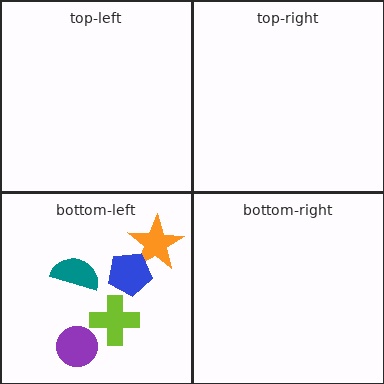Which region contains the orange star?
The bottom-left region.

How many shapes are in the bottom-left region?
5.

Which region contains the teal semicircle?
The bottom-left region.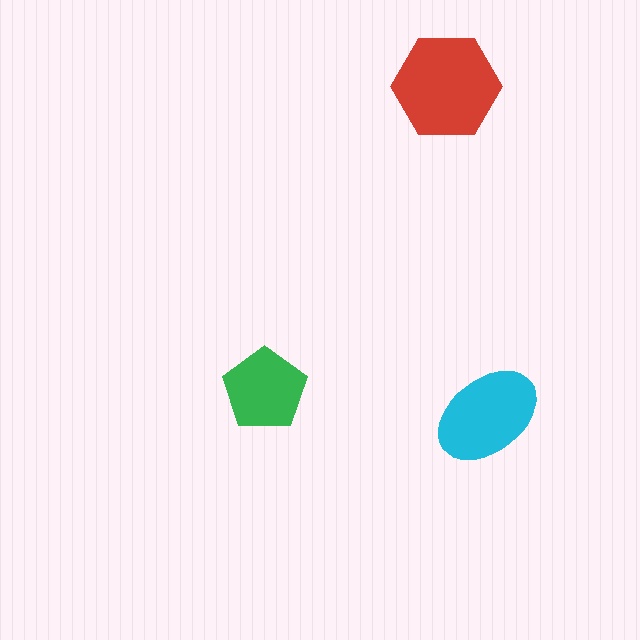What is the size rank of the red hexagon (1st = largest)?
1st.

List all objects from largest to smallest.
The red hexagon, the cyan ellipse, the green pentagon.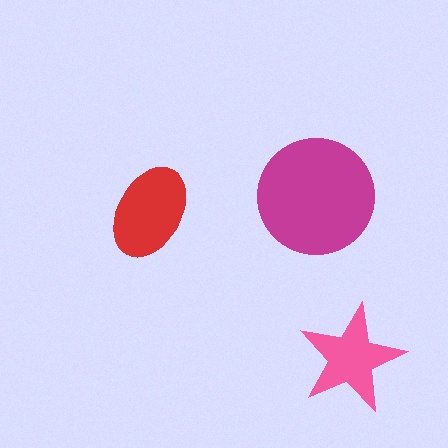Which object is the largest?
The magenta circle.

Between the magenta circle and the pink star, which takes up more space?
The magenta circle.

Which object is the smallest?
The pink star.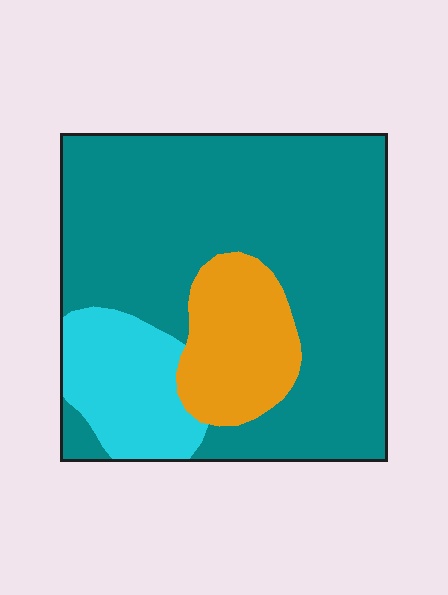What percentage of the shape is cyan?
Cyan takes up less than a sixth of the shape.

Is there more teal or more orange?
Teal.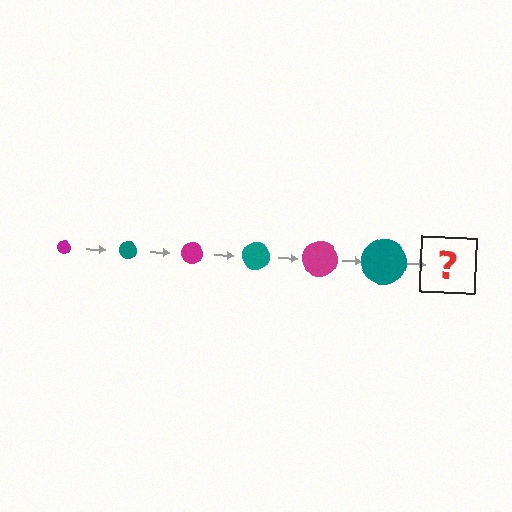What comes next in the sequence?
The next element should be a magenta circle, larger than the previous one.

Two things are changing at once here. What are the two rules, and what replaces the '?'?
The two rules are that the circle grows larger each step and the color cycles through magenta and teal. The '?' should be a magenta circle, larger than the previous one.